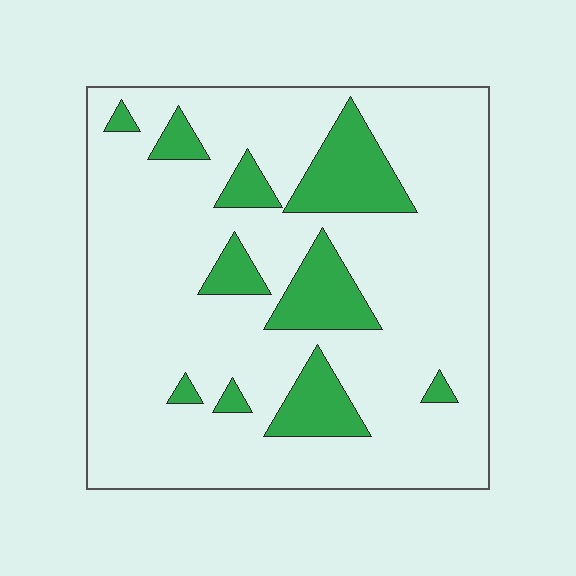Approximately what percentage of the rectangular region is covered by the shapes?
Approximately 15%.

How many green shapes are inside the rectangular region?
10.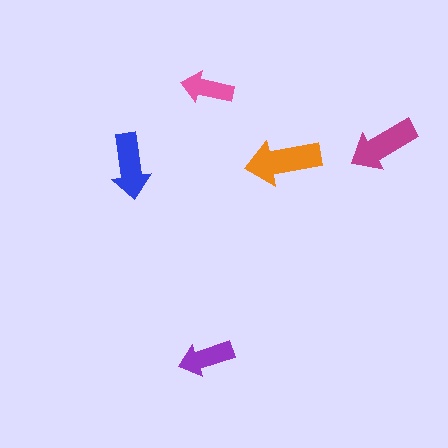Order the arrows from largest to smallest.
the orange one, the magenta one, the blue one, the purple one, the pink one.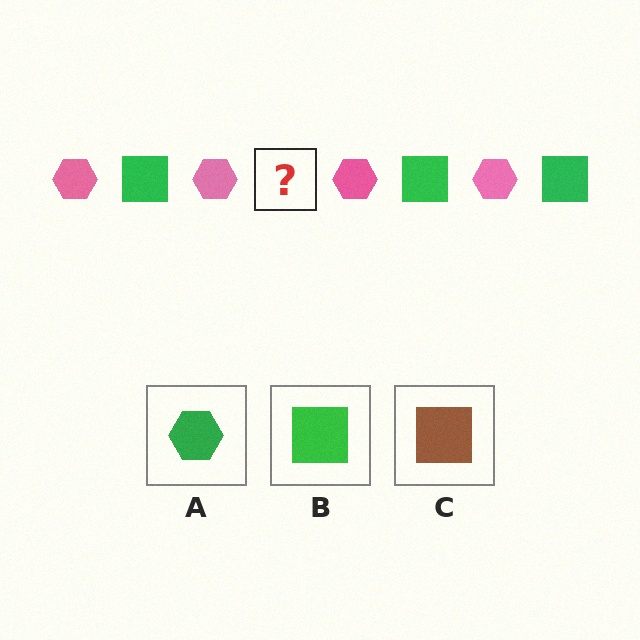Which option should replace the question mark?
Option B.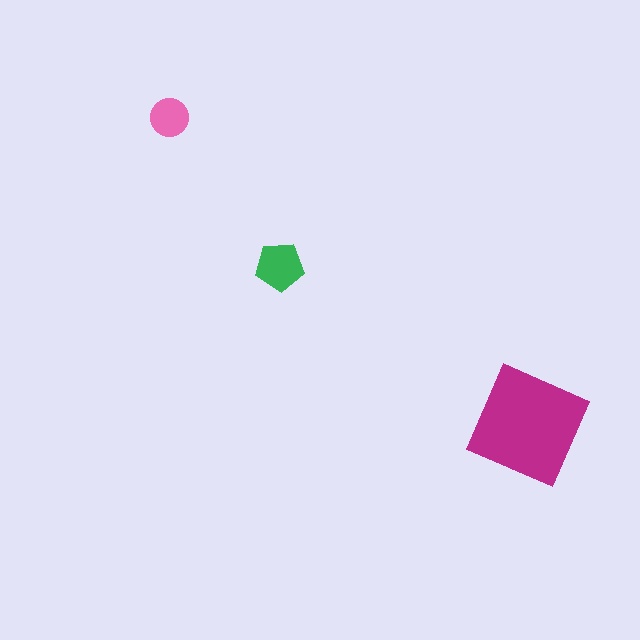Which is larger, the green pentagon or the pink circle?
The green pentagon.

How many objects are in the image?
There are 3 objects in the image.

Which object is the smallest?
The pink circle.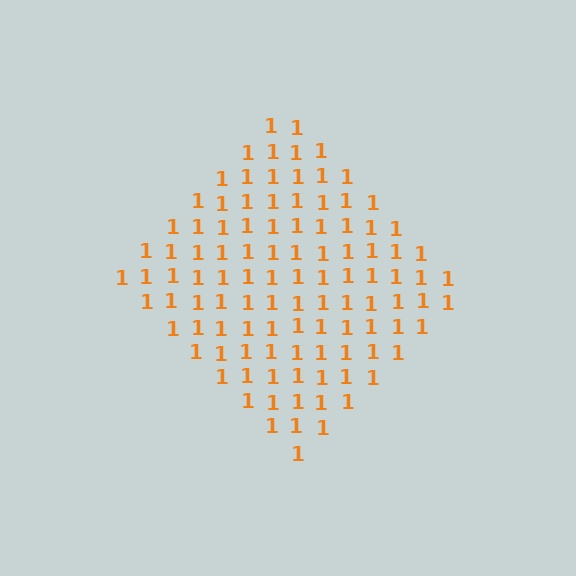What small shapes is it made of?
It is made of small digit 1's.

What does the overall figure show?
The overall figure shows a diamond.